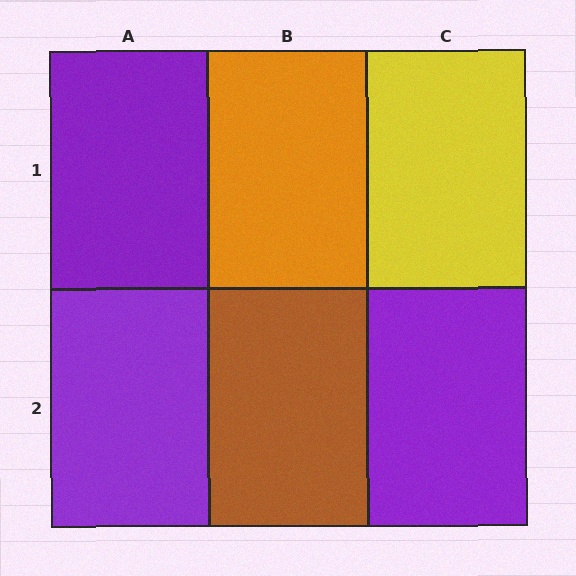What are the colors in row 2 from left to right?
Purple, brown, purple.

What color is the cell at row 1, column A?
Purple.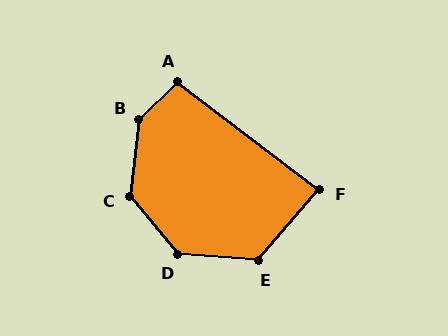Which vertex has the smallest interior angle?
F, at approximately 86 degrees.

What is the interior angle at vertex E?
Approximately 127 degrees (obtuse).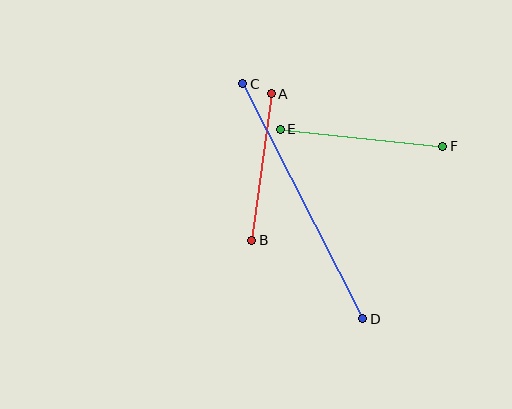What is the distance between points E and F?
The distance is approximately 164 pixels.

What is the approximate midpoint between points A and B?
The midpoint is at approximately (261, 167) pixels.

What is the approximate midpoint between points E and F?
The midpoint is at approximately (361, 138) pixels.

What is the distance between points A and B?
The distance is approximately 148 pixels.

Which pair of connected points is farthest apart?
Points C and D are farthest apart.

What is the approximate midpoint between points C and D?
The midpoint is at approximately (303, 201) pixels.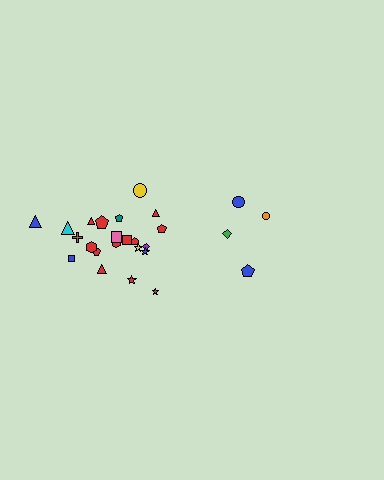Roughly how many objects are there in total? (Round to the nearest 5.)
Roughly 25 objects in total.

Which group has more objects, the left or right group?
The left group.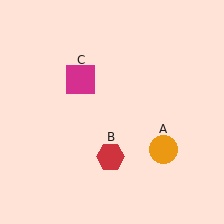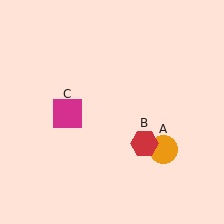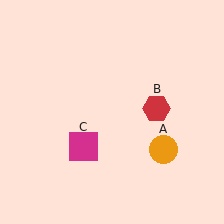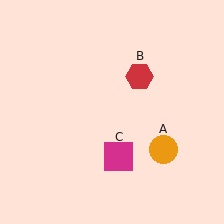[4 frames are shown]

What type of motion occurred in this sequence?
The red hexagon (object B), magenta square (object C) rotated counterclockwise around the center of the scene.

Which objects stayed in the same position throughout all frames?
Orange circle (object A) remained stationary.